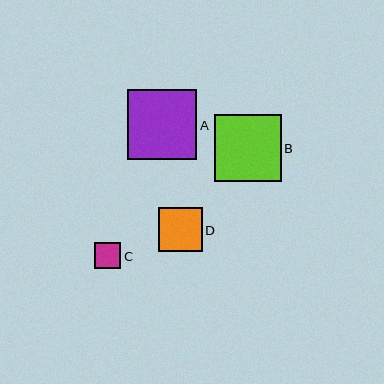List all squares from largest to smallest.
From largest to smallest: A, B, D, C.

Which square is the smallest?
Square C is the smallest with a size of approximately 26 pixels.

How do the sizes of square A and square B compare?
Square A and square B are approximately the same size.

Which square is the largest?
Square A is the largest with a size of approximately 70 pixels.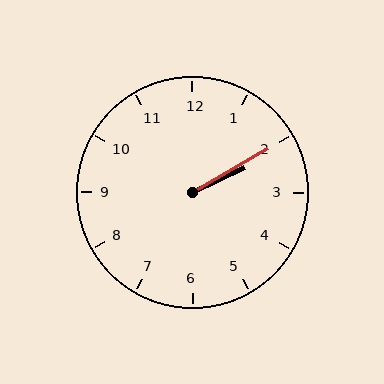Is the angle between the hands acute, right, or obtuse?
It is acute.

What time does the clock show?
2:10.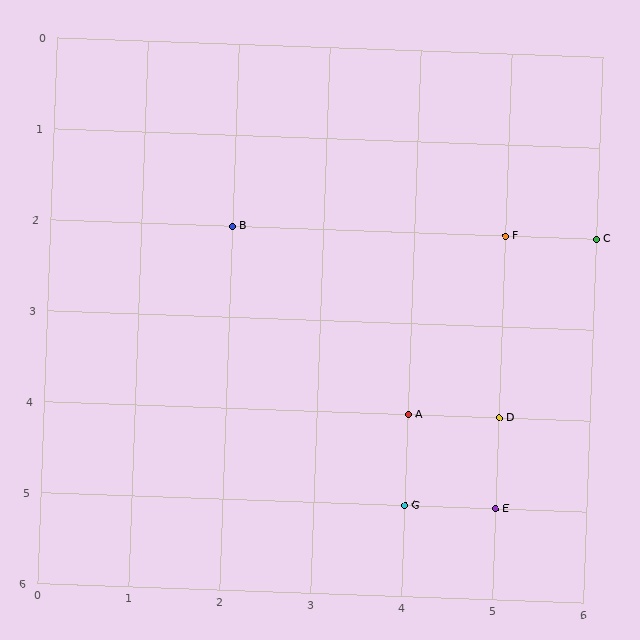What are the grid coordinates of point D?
Point D is at grid coordinates (5, 4).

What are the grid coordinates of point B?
Point B is at grid coordinates (2, 2).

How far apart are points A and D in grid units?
Points A and D are 1 column apart.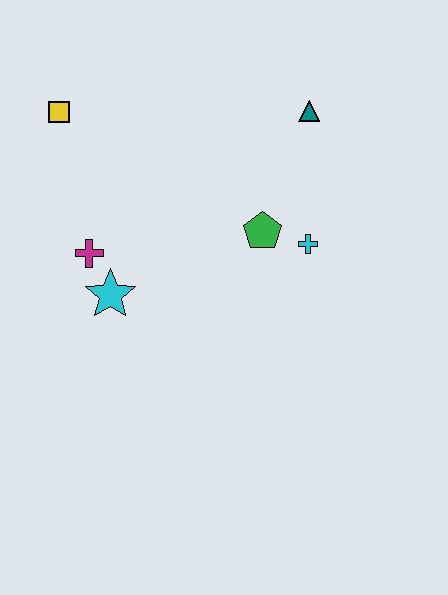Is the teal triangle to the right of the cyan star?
Yes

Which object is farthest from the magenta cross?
The teal triangle is farthest from the magenta cross.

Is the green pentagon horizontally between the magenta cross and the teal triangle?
Yes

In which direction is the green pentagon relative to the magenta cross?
The green pentagon is to the right of the magenta cross.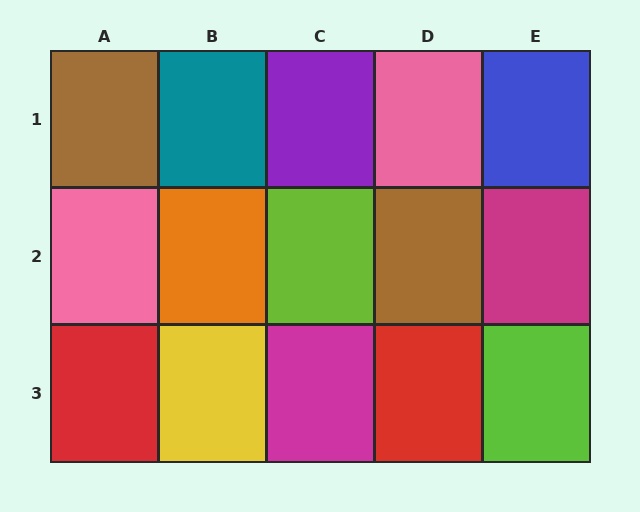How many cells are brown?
2 cells are brown.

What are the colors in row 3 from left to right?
Red, yellow, magenta, red, lime.